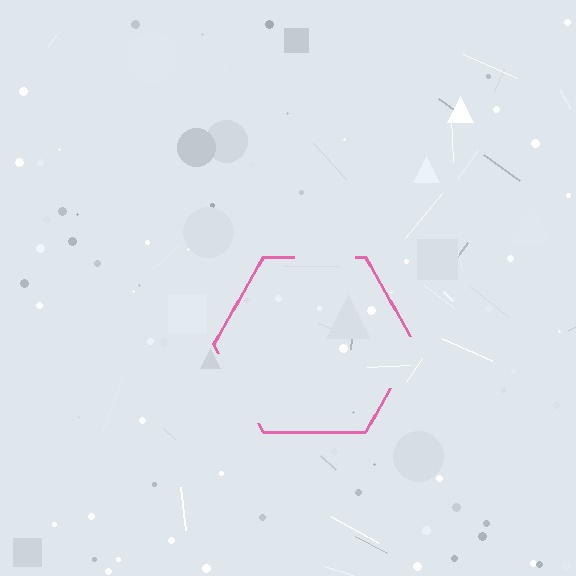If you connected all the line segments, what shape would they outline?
They would outline a hexagon.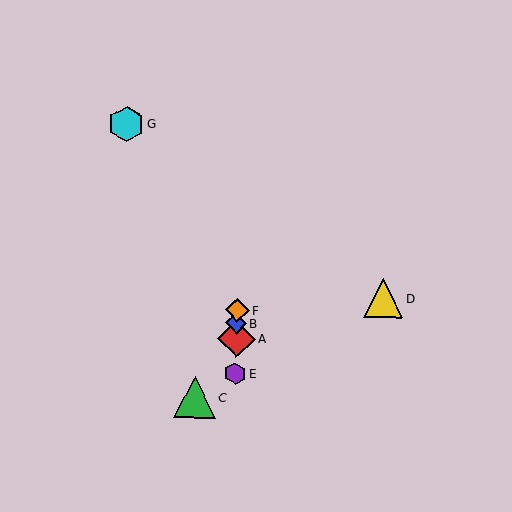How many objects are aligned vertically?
4 objects (A, B, E, F) are aligned vertically.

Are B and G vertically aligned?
No, B is at x≈236 and G is at x≈126.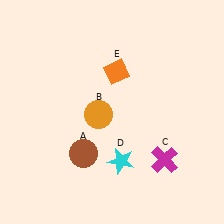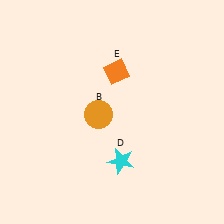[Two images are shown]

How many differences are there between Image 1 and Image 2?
There are 2 differences between the two images.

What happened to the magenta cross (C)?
The magenta cross (C) was removed in Image 2. It was in the bottom-right area of Image 1.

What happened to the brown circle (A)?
The brown circle (A) was removed in Image 2. It was in the bottom-left area of Image 1.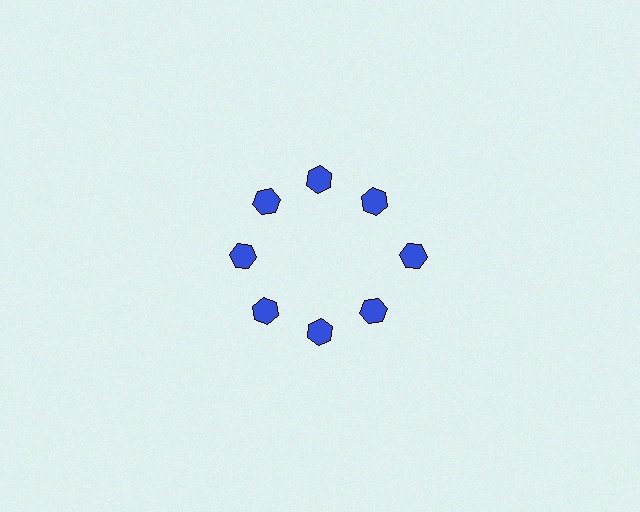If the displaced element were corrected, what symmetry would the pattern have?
It would have 8-fold rotational symmetry — the pattern would map onto itself every 45 degrees.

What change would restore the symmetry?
The symmetry would be restored by moving it inward, back onto the ring so that all 8 hexagons sit at equal angles and equal distance from the center.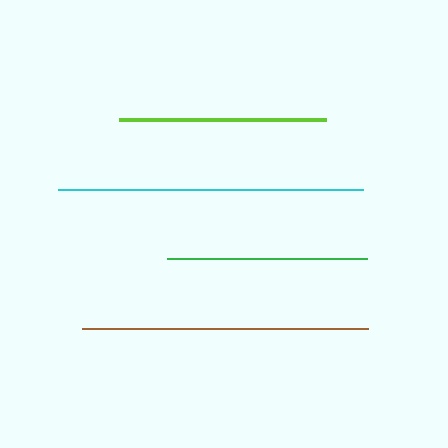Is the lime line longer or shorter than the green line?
The lime line is longer than the green line.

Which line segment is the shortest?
The green line is the shortest at approximately 200 pixels.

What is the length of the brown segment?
The brown segment is approximately 286 pixels long.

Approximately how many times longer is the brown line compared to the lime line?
The brown line is approximately 1.4 times the length of the lime line.